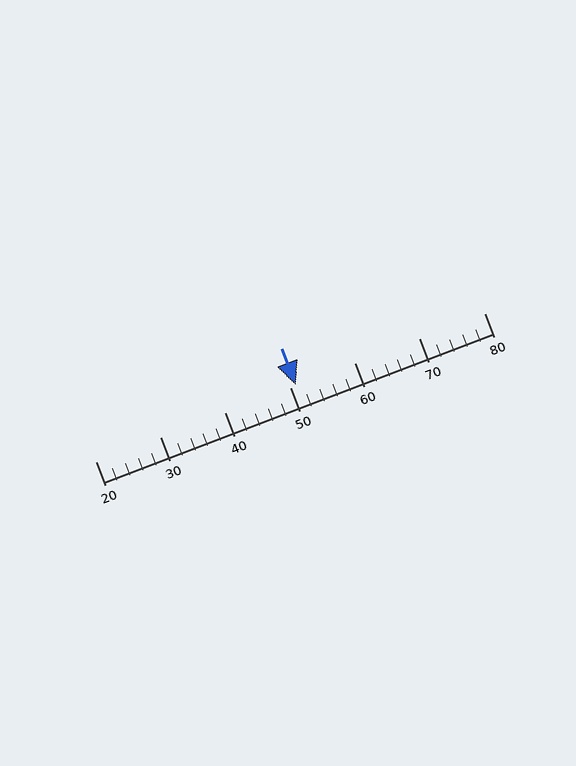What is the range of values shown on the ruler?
The ruler shows values from 20 to 80.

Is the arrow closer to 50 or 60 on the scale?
The arrow is closer to 50.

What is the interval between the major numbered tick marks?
The major tick marks are spaced 10 units apart.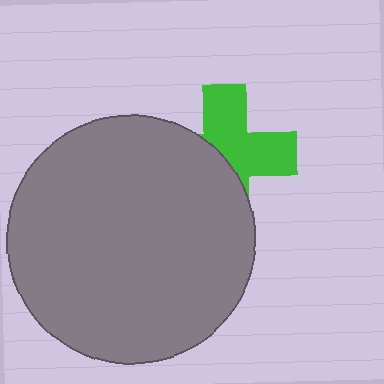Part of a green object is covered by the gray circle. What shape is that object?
It is a cross.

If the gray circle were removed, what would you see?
You would see the complete green cross.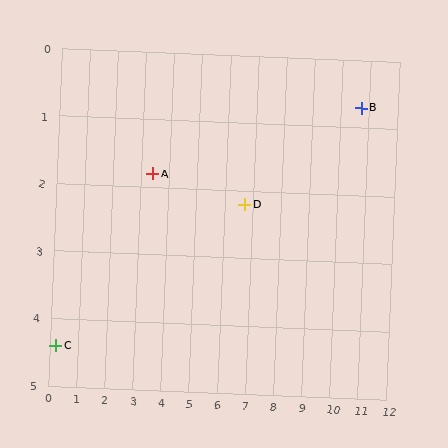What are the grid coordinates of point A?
Point A is at approximately (3.4, 1.8).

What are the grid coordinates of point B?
Point B is at approximately (10.7, 0.7).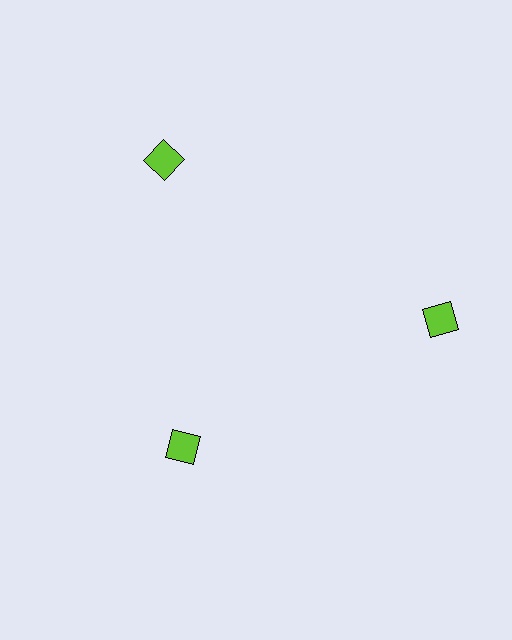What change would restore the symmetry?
The symmetry would be restored by moving it outward, back onto the ring so that all 3 squares sit at equal angles and equal distance from the center.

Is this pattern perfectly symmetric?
No. The 3 lime squares are arranged in a ring, but one element near the 7 o'clock position is pulled inward toward the center, breaking the 3-fold rotational symmetry.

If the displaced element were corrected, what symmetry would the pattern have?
It would have 3-fold rotational symmetry — the pattern would map onto itself every 120 degrees.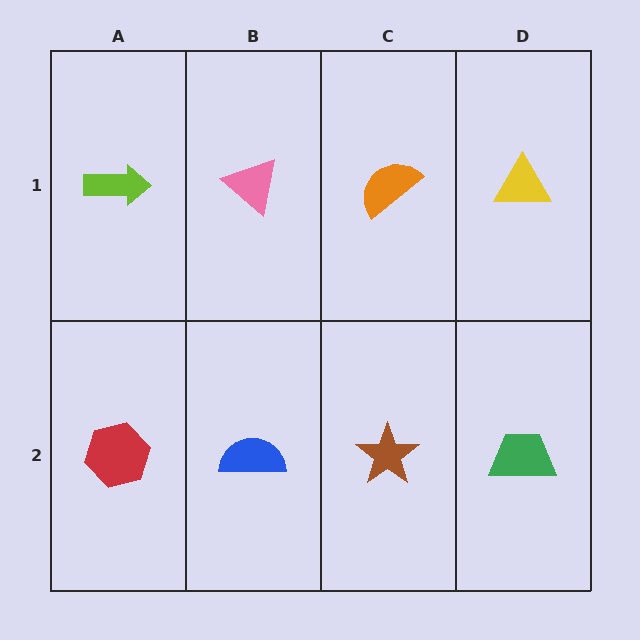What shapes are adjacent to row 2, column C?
An orange semicircle (row 1, column C), a blue semicircle (row 2, column B), a green trapezoid (row 2, column D).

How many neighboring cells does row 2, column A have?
2.